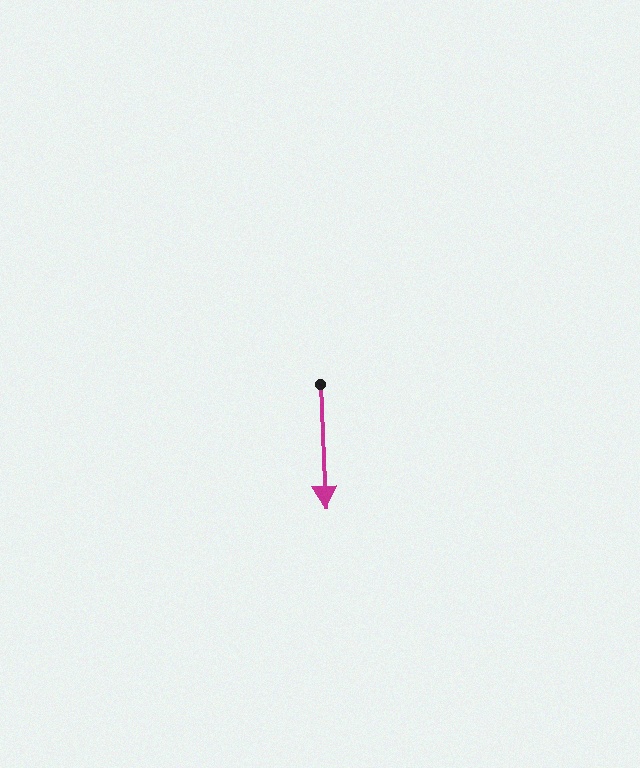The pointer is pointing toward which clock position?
Roughly 6 o'clock.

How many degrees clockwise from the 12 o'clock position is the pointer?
Approximately 178 degrees.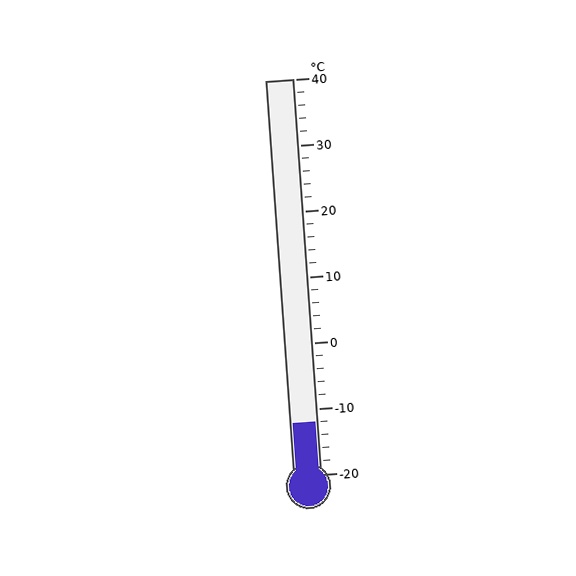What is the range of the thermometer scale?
The thermometer scale ranges from -20°C to 40°C.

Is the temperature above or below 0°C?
The temperature is below 0°C.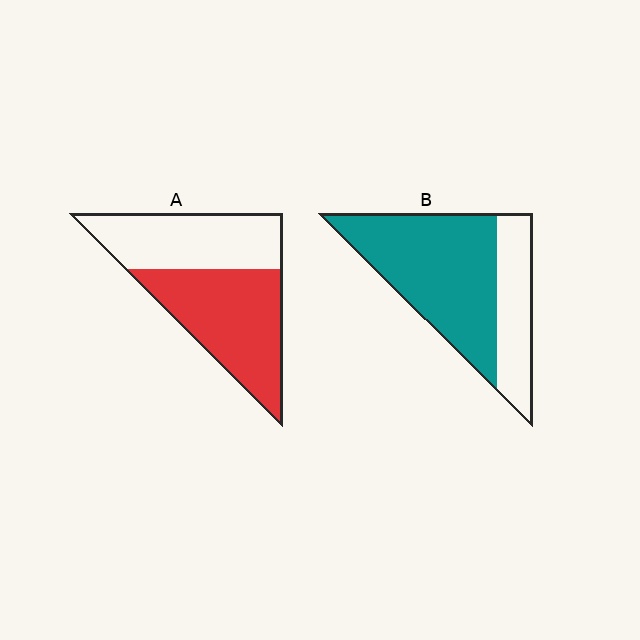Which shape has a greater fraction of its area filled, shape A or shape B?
Shape B.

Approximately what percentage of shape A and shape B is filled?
A is approximately 55% and B is approximately 70%.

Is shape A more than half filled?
Yes.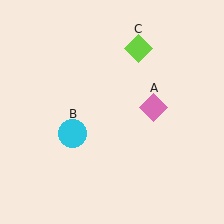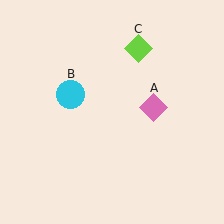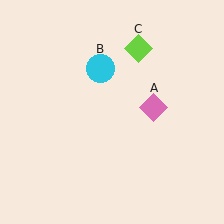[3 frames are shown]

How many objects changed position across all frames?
1 object changed position: cyan circle (object B).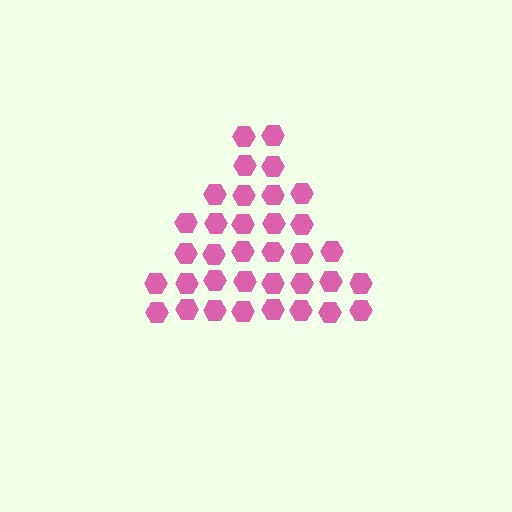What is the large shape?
The large shape is a triangle.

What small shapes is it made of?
It is made of small hexagons.